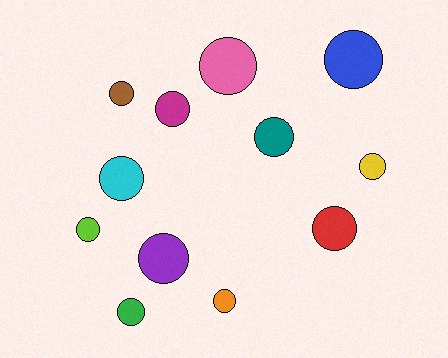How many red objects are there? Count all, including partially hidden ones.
There is 1 red object.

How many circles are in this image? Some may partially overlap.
There are 12 circles.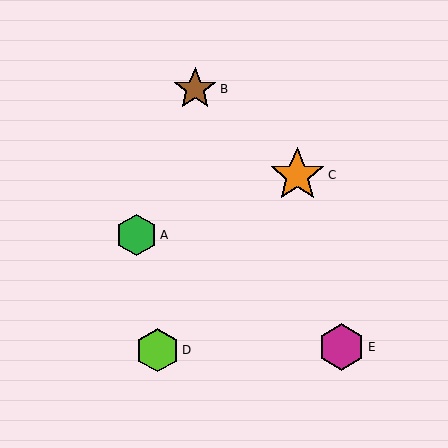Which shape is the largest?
The orange star (labeled C) is the largest.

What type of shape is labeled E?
Shape E is a magenta hexagon.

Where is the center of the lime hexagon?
The center of the lime hexagon is at (158, 350).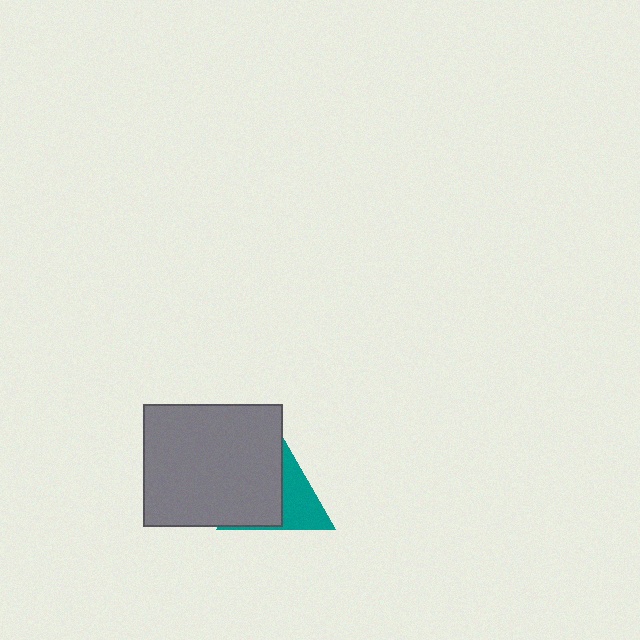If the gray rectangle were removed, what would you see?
You would see the complete teal triangle.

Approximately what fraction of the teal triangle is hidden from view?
Roughly 59% of the teal triangle is hidden behind the gray rectangle.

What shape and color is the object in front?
The object in front is a gray rectangle.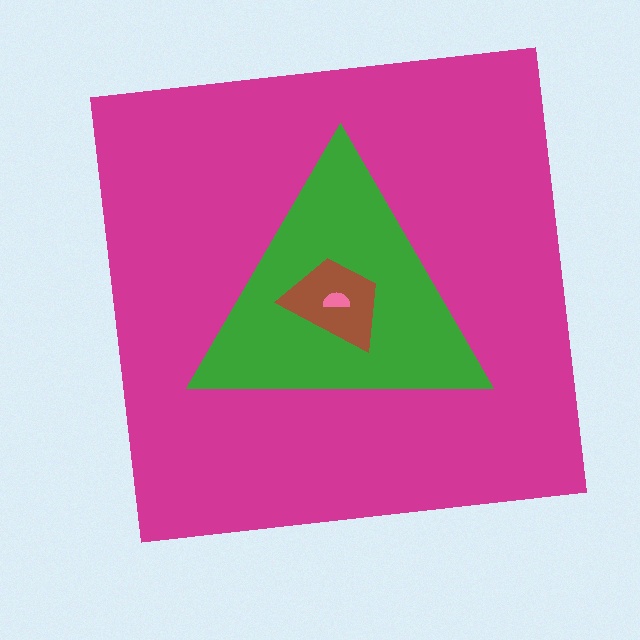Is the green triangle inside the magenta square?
Yes.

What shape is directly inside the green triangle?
The brown trapezoid.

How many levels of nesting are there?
4.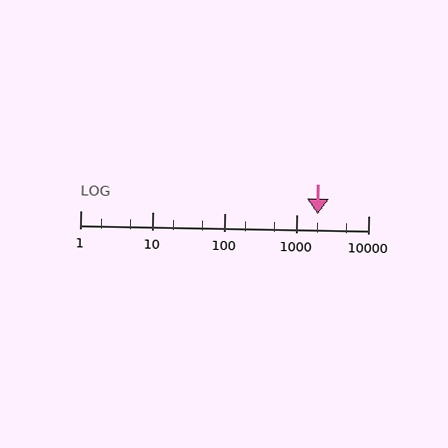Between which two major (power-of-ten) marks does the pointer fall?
The pointer is between 1000 and 10000.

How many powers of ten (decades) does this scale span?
The scale spans 4 decades, from 1 to 10000.